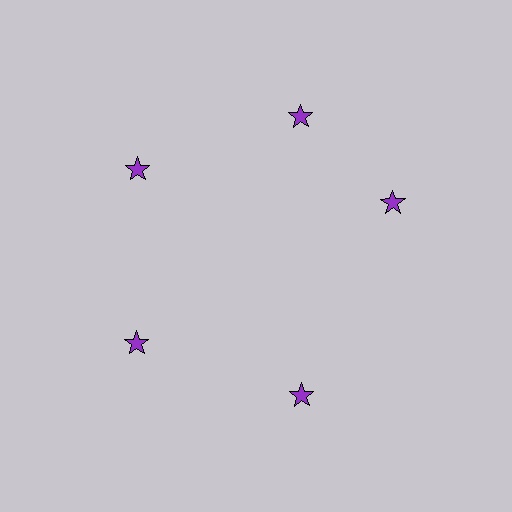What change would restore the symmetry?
The symmetry would be restored by rotating it back into even spacing with its neighbors so that all 5 stars sit at equal angles and equal distance from the center.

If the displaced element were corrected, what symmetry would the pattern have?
It would have 5-fold rotational symmetry — the pattern would map onto itself every 72 degrees.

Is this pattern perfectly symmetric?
No. The 5 purple stars are arranged in a ring, but one element near the 3 o'clock position is rotated out of alignment along the ring, breaking the 5-fold rotational symmetry.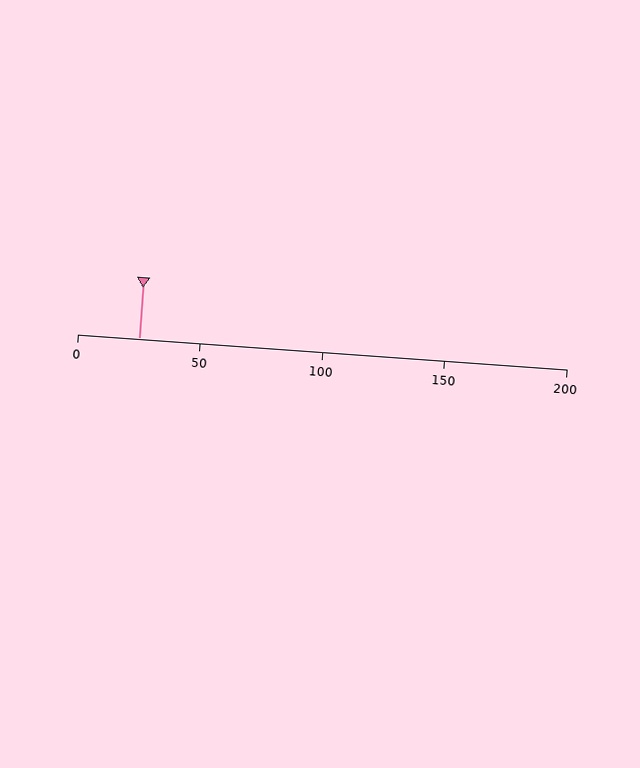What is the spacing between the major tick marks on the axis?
The major ticks are spaced 50 apart.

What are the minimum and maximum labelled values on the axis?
The axis runs from 0 to 200.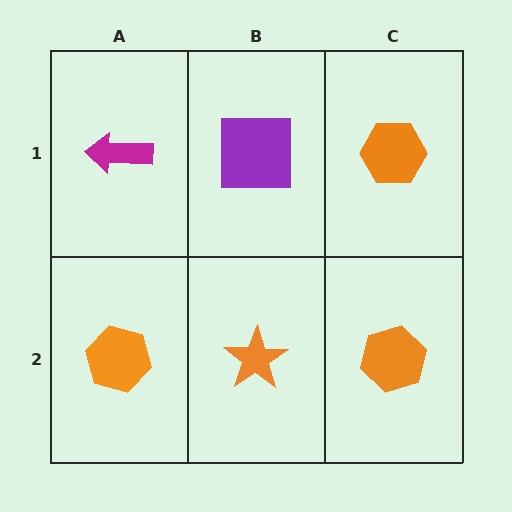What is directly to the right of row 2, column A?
An orange star.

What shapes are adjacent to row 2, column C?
An orange hexagon (row 1, column C), an orange star (row 2, column B).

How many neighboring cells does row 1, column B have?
3.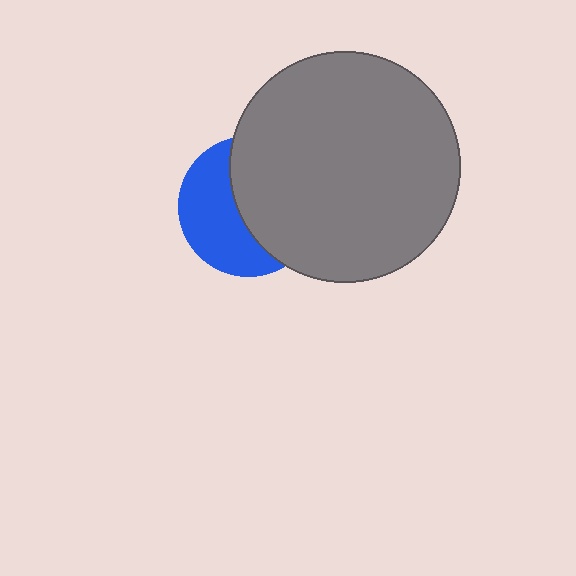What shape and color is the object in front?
The object in front is a gray circle.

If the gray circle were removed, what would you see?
You would see the complete blue circle.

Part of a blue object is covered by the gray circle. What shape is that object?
It is a circle.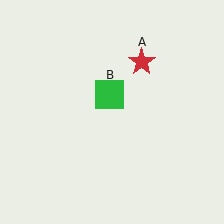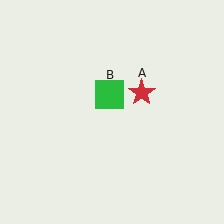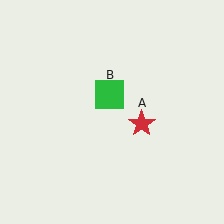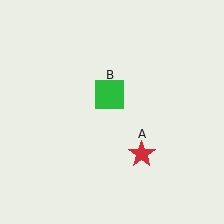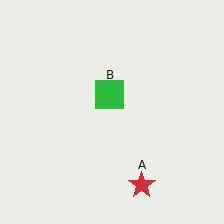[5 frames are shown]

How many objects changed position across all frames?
1 object changed position: red star (object A).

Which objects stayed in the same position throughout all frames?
Green square (object B) remained stationary.